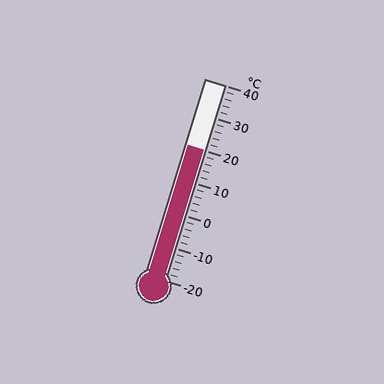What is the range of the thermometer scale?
The thermometer scale ranges from -20°C to 40°C.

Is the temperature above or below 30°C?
The temperature is below 30°C.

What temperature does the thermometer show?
The thermometer shows approximately 20°C.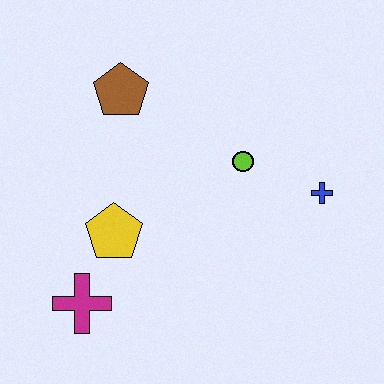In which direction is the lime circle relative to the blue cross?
The lime circle is to the left of the blue cross.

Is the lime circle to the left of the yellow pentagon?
No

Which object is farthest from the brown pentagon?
The blue cross is farthest from the brown pentagon.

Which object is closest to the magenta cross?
The yellow pentagon is closest to the magenta cross.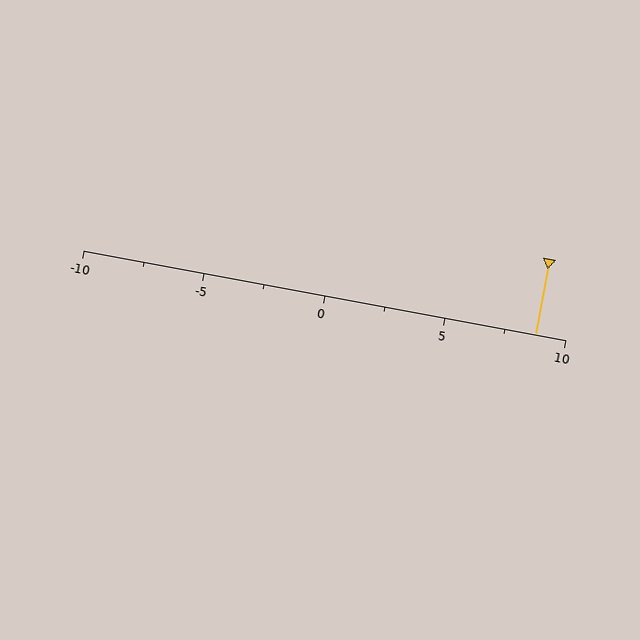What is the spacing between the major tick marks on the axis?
The major ticks are spaced 5 apart.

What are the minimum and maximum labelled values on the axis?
The axis runs from -10 to 10.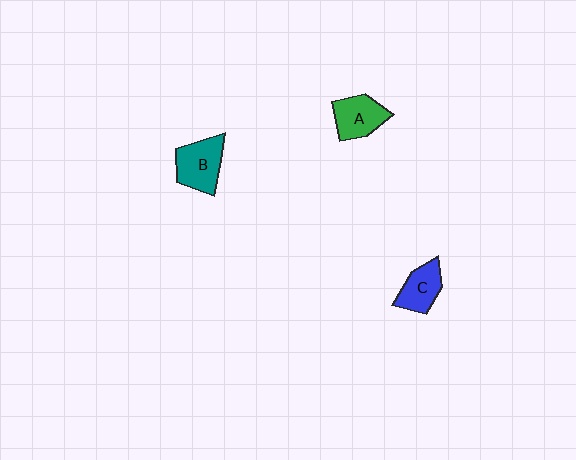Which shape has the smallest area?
Shape C (blue).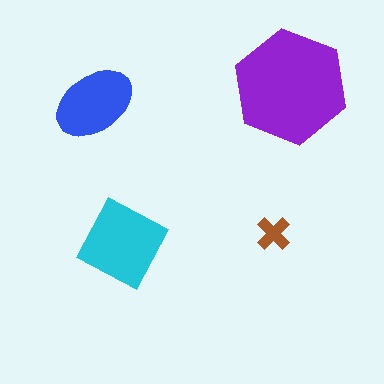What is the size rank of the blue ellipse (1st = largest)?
3rd.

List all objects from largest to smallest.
The purple hexagon, the cyan diamond, the blue ellipse, the brown cross.